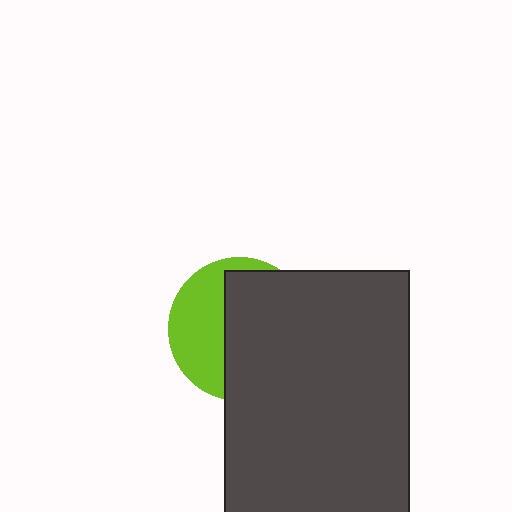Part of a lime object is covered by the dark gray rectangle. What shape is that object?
It is a circle.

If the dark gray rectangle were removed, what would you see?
You would see the complete lime circle.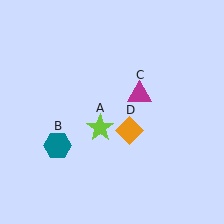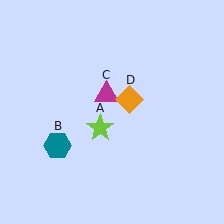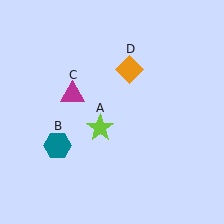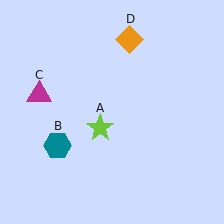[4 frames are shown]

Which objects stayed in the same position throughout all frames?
Lime star (object A) and teal hexagon (object B) remained stationary.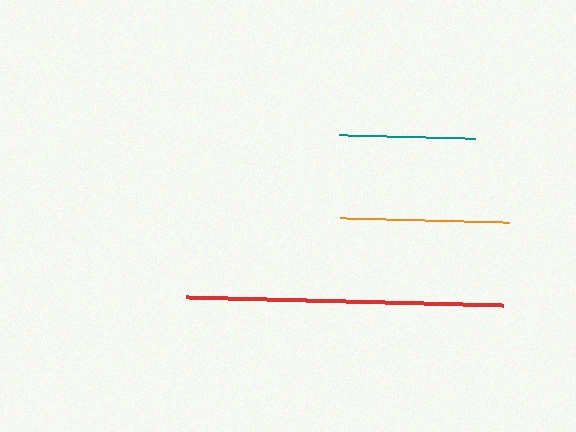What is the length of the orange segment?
The orange segment is approximately 170 pixels long.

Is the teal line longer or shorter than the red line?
The red line is longer than the teal line.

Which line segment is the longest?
The red line is the longest at approximately 317 pixels.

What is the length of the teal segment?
The teal segment is approximately 136 pixels long.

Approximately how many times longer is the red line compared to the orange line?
The red line is approximately 1.9 times the length of the orange line.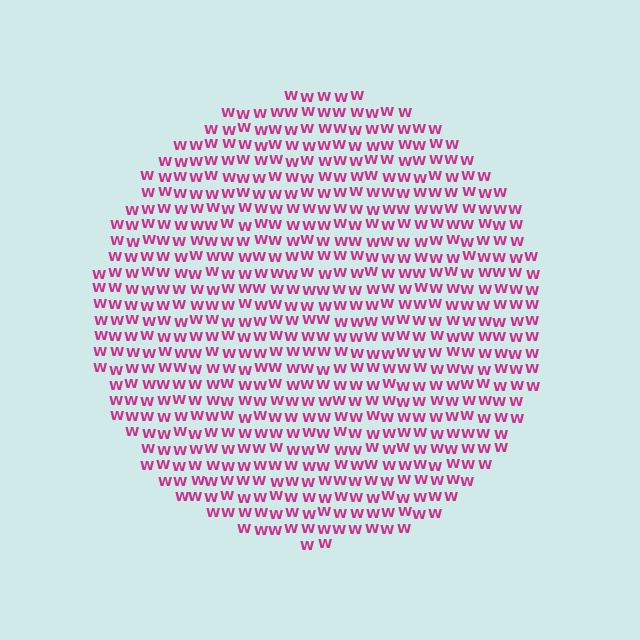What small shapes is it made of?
It is made of small letter W's.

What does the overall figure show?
The overall figure shows a circle.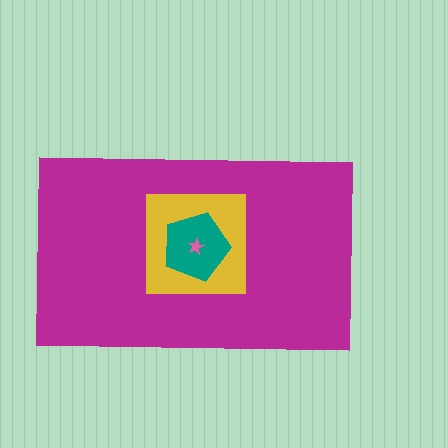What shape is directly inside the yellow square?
The teal pentagon.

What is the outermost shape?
The magenta rectangle.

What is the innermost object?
The pink star.